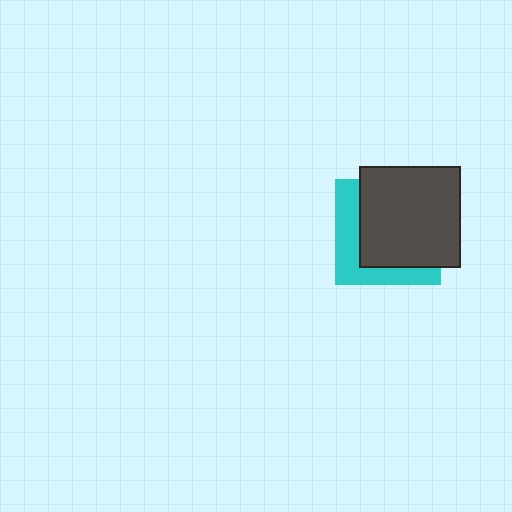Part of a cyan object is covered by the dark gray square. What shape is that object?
It is a square.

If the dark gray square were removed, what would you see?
You would see the complete cyan square.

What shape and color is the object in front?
The object in front is a dark gray square.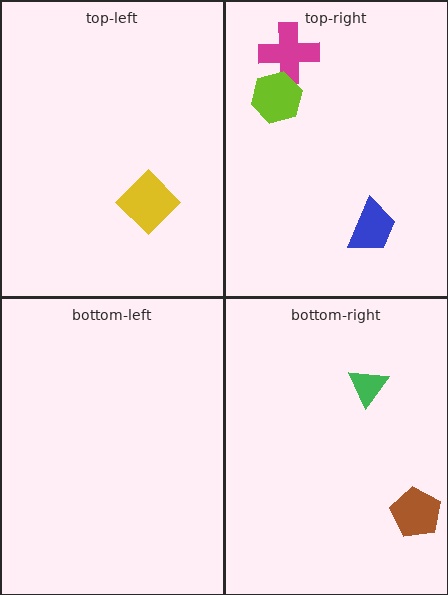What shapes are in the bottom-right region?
The brown pentagon, the green triangle.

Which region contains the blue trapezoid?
The top-right region.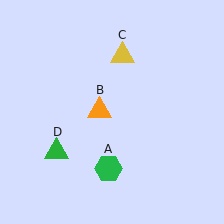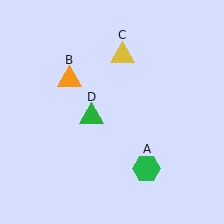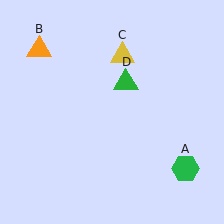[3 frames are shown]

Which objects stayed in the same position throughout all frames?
Yellow triangle (object C) remained stationary.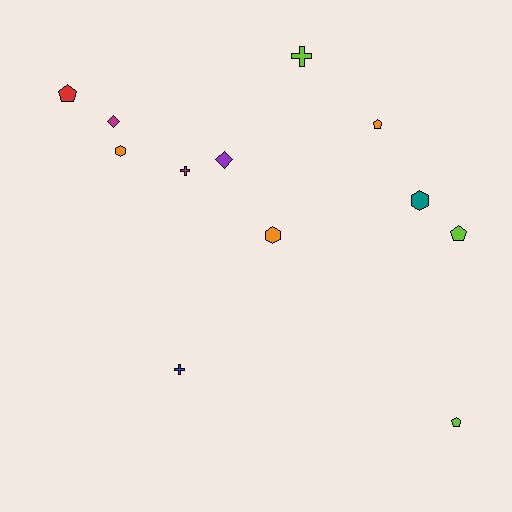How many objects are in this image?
There are 12 objects.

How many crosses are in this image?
There are 3 crosses.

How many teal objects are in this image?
There is 1 teal object.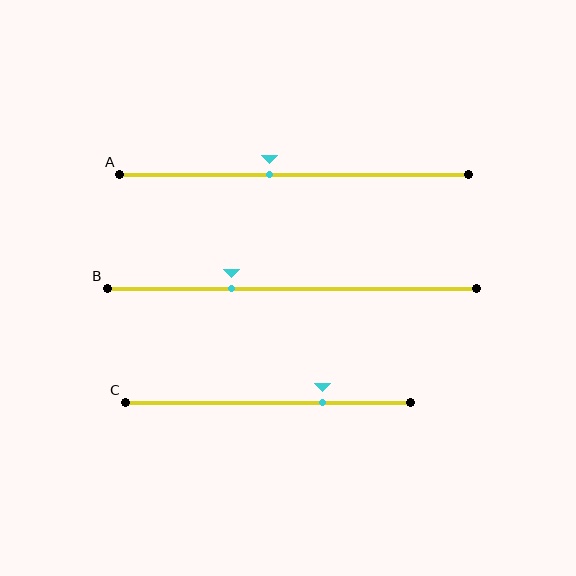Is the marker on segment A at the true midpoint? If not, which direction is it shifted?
No, the marker on segment A is shifted to the left by about 7% of the segment length.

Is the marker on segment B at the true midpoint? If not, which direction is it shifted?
No, the marker on segment B is shifted to the left by about 16% of the segment length.